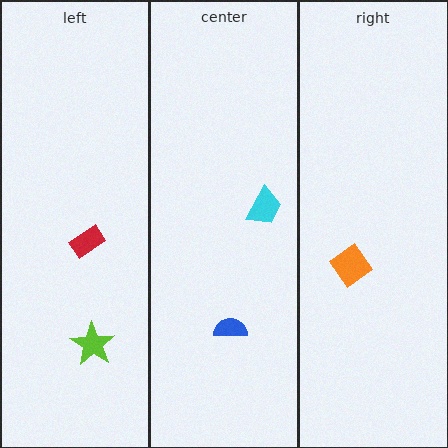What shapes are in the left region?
The lime star, the red rectangle.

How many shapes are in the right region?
1.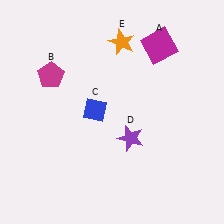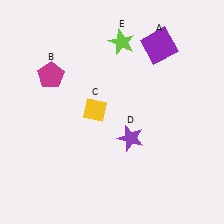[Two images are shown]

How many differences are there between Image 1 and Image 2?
There are 3 differences between the two images.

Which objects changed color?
A changed from magenta to purple. C changed from blue to yellow. E changed from orange to lime.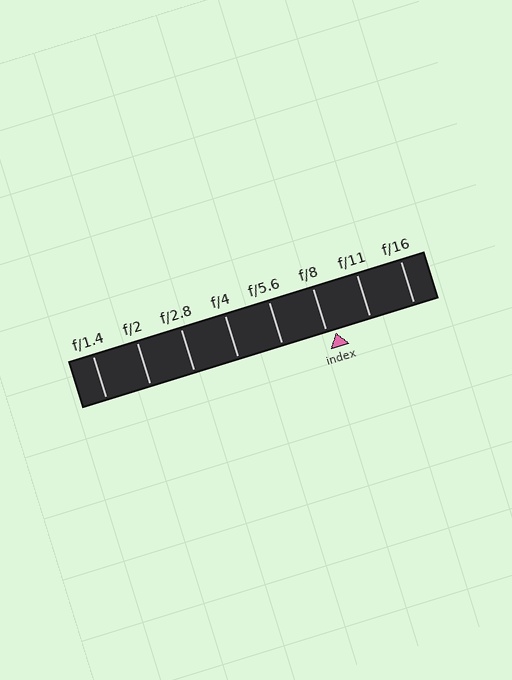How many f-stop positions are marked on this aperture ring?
There are 8 f-stop positions marked.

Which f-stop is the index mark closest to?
The index mark is closest to f/8.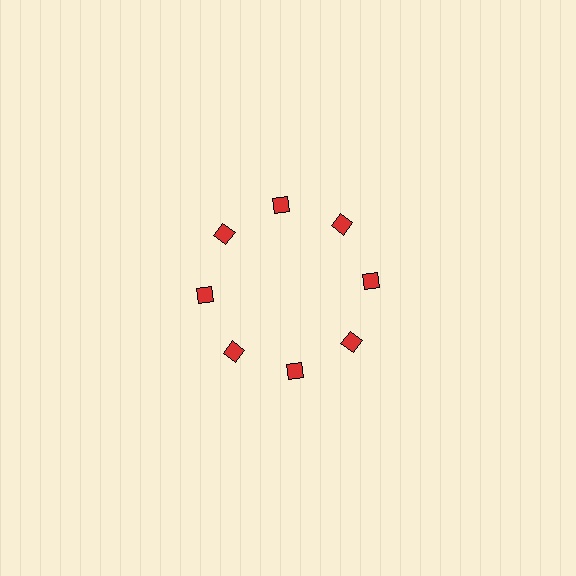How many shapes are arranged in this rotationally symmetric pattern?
There are 8 shapes, arranged in 8 groups of 1.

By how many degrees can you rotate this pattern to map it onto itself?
The pattern maps onto itself every 45 degrees of rotation.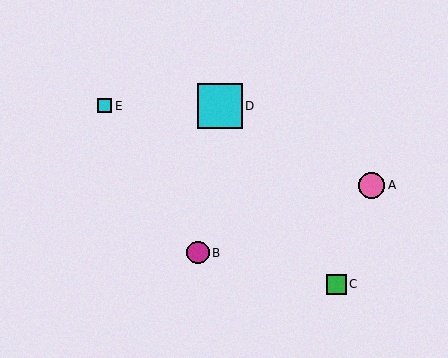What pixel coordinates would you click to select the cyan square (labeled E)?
Click at (105, 106) to select the cyan square E.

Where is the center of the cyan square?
The center of the cyan square is at (105, 106).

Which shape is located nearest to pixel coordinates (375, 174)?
The pink circle (labeled A) at (372, 185) is nearest to that location.